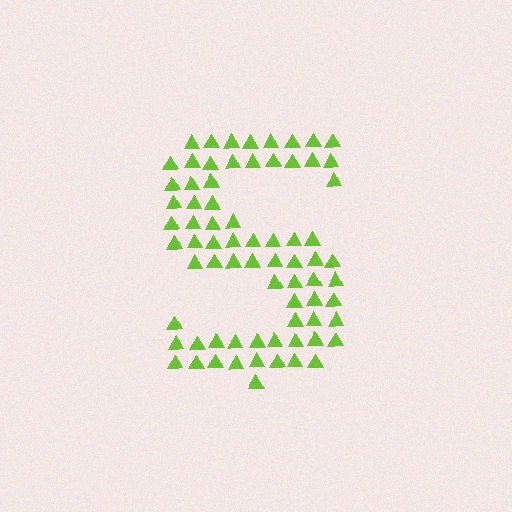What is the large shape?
The large shape is the letter S.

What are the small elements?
The small elements are triangles.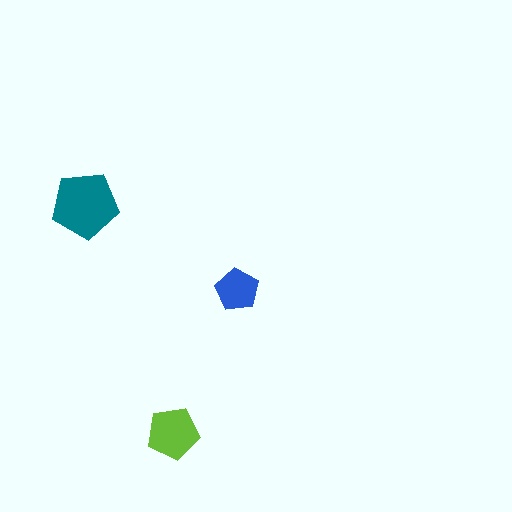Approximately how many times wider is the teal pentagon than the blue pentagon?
About 1.5 times wider.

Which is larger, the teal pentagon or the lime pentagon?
The teal one.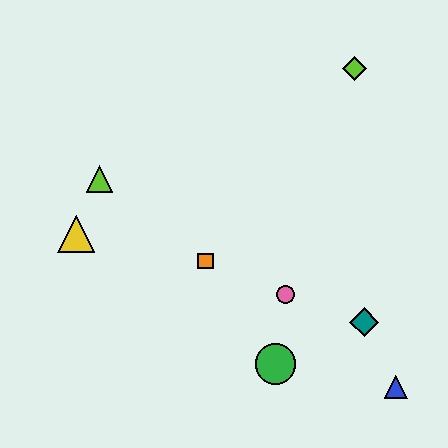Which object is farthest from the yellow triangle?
The blue triangle is farthest from the yellow triangle.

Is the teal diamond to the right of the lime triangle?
Yes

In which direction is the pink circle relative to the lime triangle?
The pink circle is to the right of the lime triangle.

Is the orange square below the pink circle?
No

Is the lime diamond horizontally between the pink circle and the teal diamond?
Yes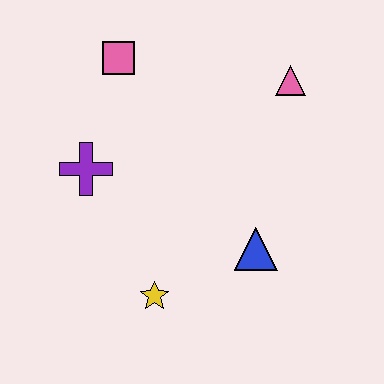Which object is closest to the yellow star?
The blue triangle is closest to the yellow star.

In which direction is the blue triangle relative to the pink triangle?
The blue triangle is below the pink triangle.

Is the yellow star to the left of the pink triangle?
Yes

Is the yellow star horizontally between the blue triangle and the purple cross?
Yes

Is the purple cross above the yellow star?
Yes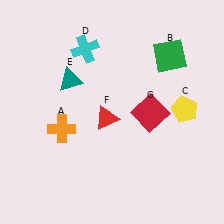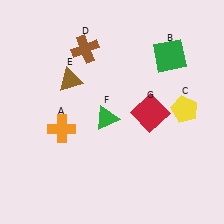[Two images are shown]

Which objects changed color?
D changed from cyan to brown. E changed from teal to brown. F changed from red to green.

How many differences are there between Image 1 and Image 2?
There are 3 differences between the two images.